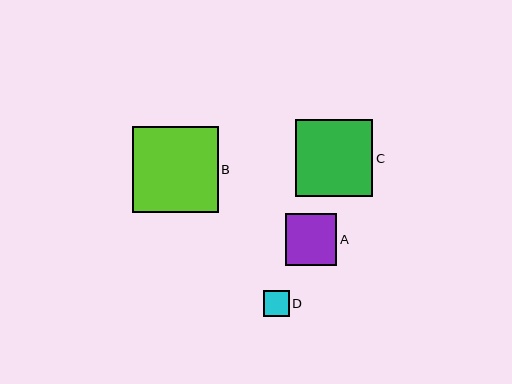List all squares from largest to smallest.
From largest to smallest: B, C, A, D.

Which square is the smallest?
Square D is the smallest with a size of approximately 26 pixels.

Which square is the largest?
Square B is the largest with a size of approximately 86 pixels.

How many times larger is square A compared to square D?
Square A is approximately 2.0 times the size of square D.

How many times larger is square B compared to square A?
Square B is approximately 1.7 times the size of square A.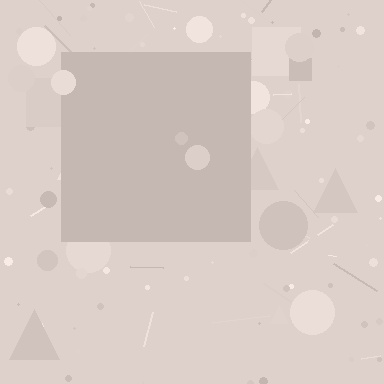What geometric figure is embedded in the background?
A square is embedded in the background.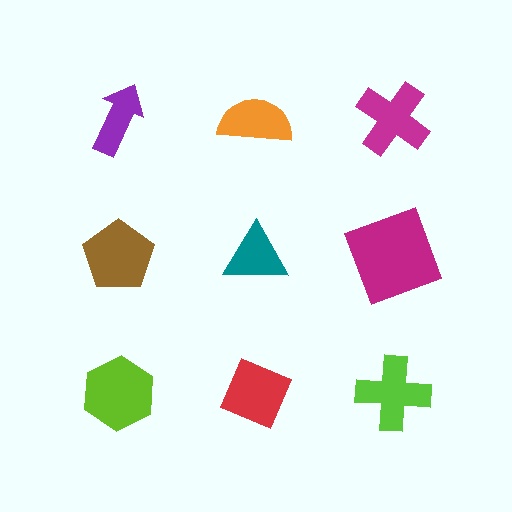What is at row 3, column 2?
A red diamond.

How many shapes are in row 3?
3 shapes.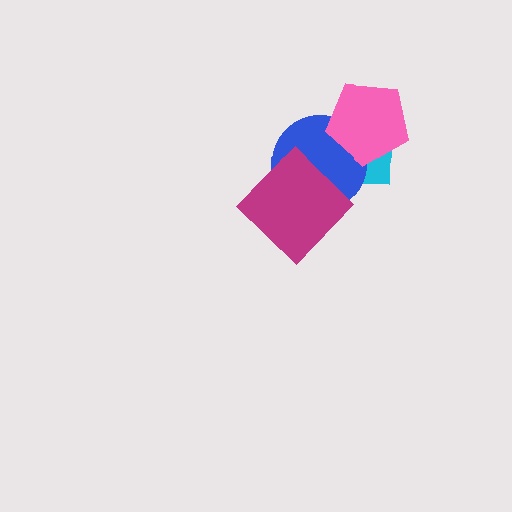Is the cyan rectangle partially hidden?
Yes, it is partially covered by another shape.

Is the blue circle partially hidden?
Yes, it is partially covered by another shape.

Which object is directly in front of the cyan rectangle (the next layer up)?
The blue circle is directly in front of the cyan rectangle.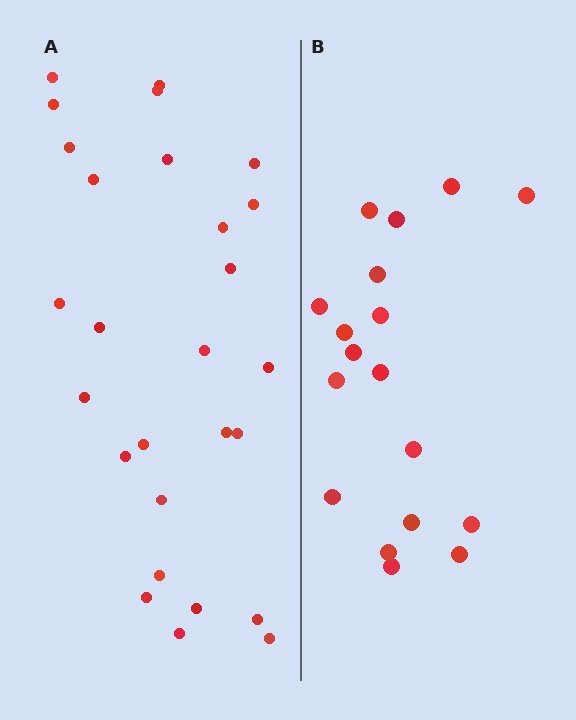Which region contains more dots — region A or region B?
Region A (the left region) has more dots.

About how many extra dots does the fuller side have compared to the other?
Region A has roughly 8 or so more dots than region B.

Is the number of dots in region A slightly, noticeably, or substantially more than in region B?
Region A has substantially more. The ratio is roughly 1.5 to 1.